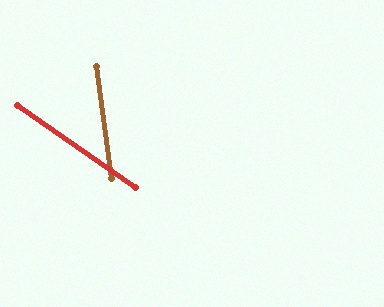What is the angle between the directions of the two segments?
Approximately 48 degrees.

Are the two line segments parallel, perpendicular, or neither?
Neither parallel nor perpendicular — they differ by about 48°.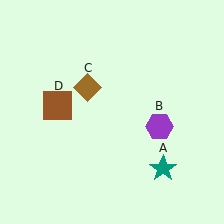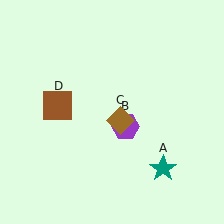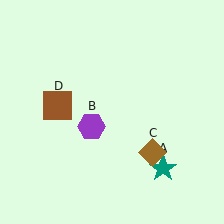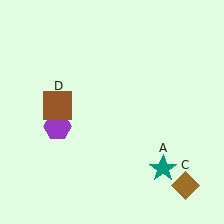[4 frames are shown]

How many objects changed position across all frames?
2 objects changed position: purple hexagon (object B), brown diamond (object C).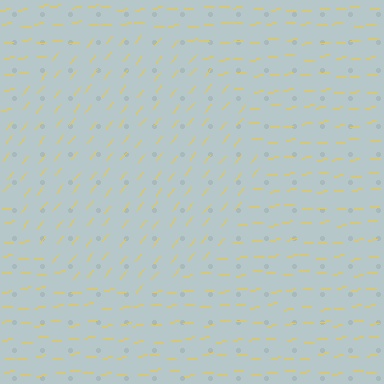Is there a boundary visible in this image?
Yes, there is a texture boundary formed by a change in line orientation.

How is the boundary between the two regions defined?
The boundary is defined purely by a change in line orientation (approximately 45 degrees difference). All lines are the same color and thickness.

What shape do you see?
I see a circle.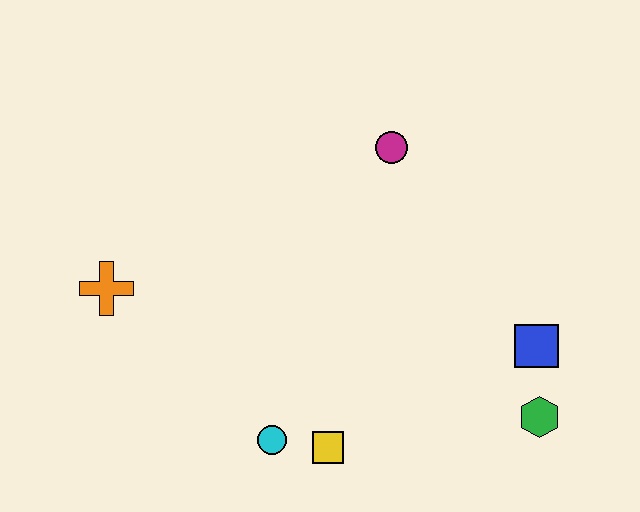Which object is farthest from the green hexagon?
The orange cross is farthest from the green hexagon.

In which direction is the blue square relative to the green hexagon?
The blue square is above the green hexagon.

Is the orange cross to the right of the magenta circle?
No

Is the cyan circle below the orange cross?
Yes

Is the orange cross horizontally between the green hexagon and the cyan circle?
No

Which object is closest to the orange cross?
The cyan circle is closest to the orange cross.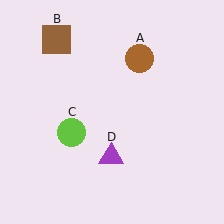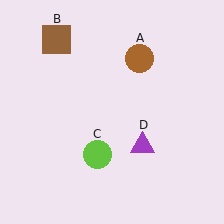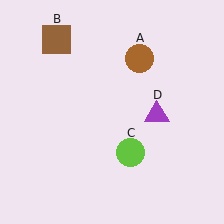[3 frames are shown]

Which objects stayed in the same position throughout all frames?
Brown circle (object A) and brown square (object B) remained stationary.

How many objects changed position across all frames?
2 objects changed position: lime circle (object C), purple triangle (object D).